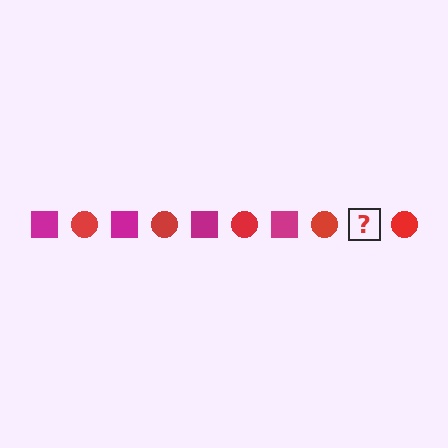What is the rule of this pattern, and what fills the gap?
The rule is that the pattern alternates between magenta square and red circle. The gap should be filled with a magenta square.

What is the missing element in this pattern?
The missing element is a magenta square.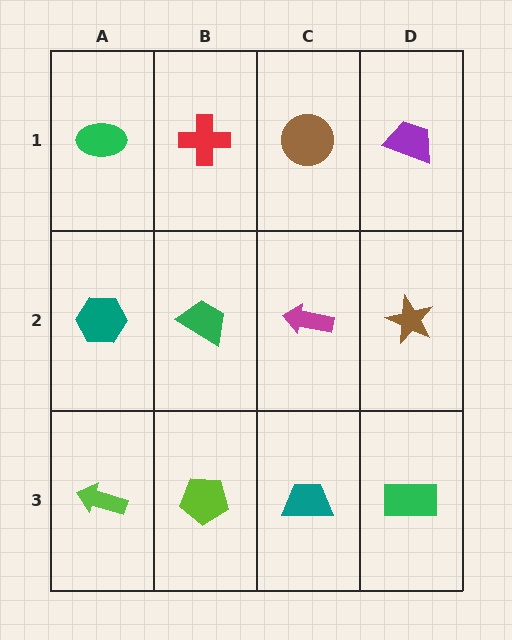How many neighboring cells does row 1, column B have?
3.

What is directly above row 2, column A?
A green ellipse.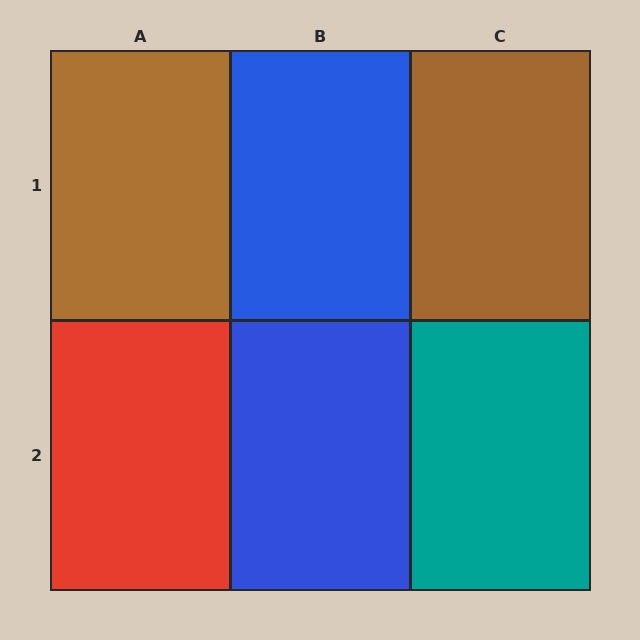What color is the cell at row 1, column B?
Blue.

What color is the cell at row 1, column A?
Brown.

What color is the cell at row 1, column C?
Brown.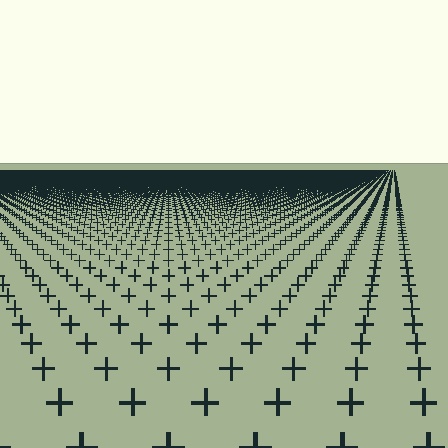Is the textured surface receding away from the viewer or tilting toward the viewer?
The surface is receding away from the viewer. Texture elements get smaller and denser toward the top.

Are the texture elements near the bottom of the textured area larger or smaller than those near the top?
Larger. Near the bottom, elements are closer to the viewer and appear at a bigger on-screen size.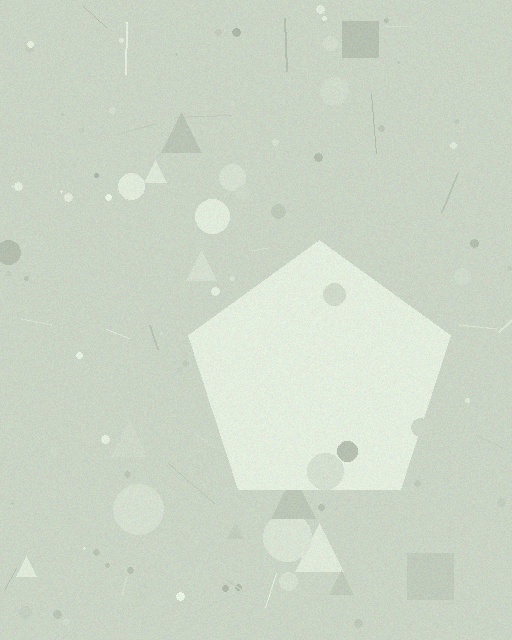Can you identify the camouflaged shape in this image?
The camouflaged shape is a pentagon.